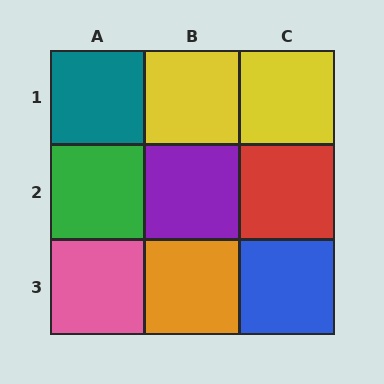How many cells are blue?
1 cell is blue.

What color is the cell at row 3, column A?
Pink.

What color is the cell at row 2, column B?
Purple.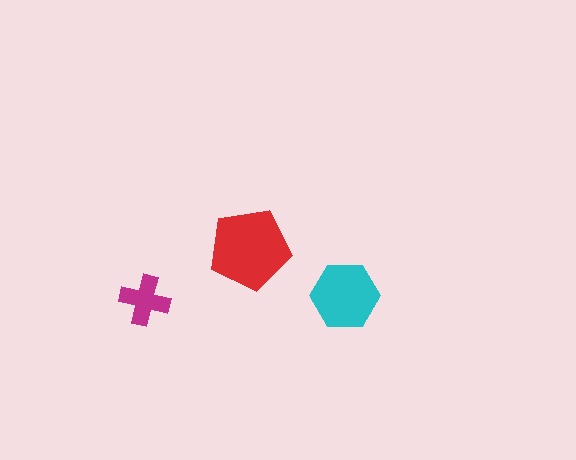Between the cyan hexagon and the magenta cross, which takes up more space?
The cyan hexagon.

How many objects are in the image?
There are 3 objects in the image.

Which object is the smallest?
The magenta cross.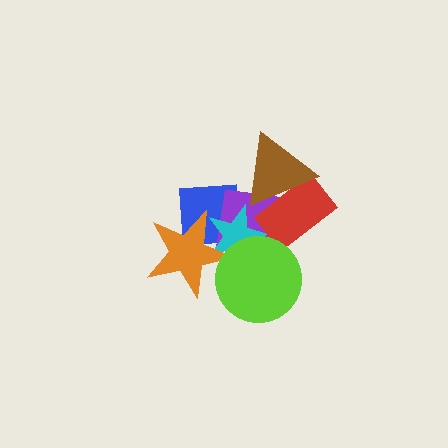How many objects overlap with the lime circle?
3 objects overlap with the lime circle.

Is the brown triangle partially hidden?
No, no other shape covers it.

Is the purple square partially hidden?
Yes, it is partially covered by another shape.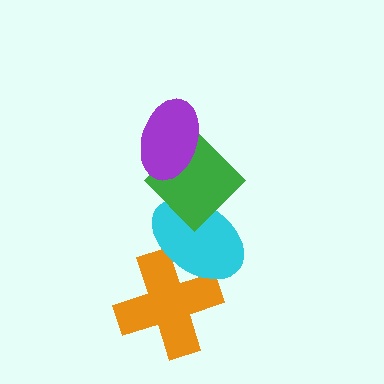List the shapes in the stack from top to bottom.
From top to bottom: the purple ellipse, the green diamond, the cyan ellipse, the orange cross.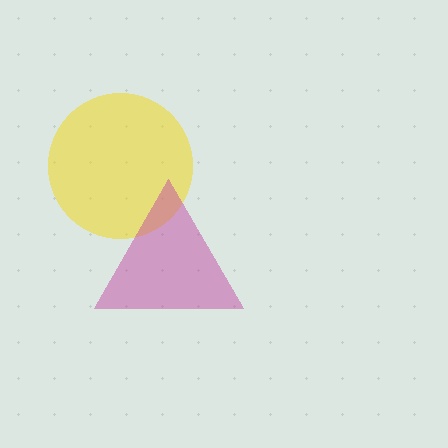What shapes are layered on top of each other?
The layered shapes are: a yellow circle, a magenta triangle.